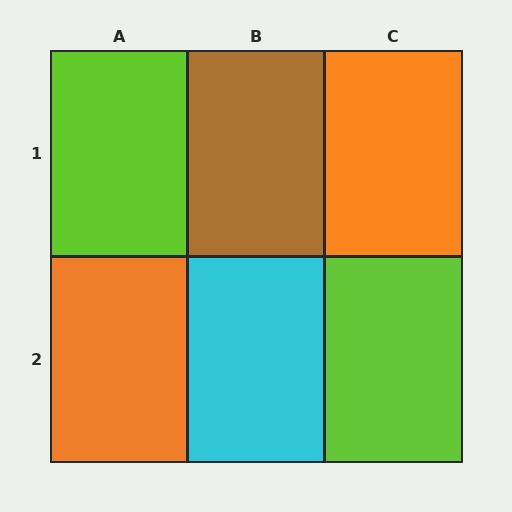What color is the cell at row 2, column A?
Orange.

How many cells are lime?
2 cells are lime.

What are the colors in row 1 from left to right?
Lime, brown, orange.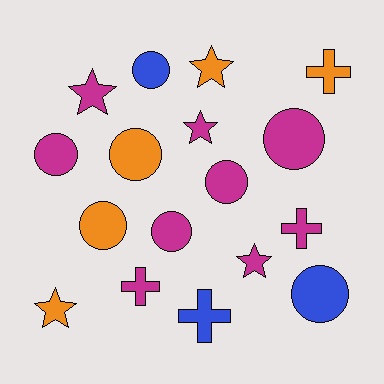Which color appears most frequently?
Magenta, with 9 objects.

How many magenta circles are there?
There are 4 magenta circles.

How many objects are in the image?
There are 17 objects.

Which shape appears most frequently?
Circle, with 8 objects.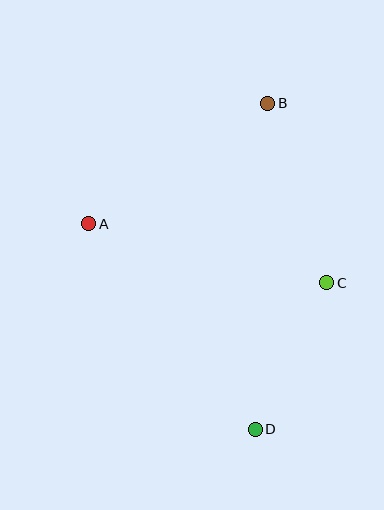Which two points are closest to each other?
Points C and D are closest to each other.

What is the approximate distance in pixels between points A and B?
The distance between A and B is approximately 216 pixels.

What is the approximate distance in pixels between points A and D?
The distance between A and D is approximately 264 pixels.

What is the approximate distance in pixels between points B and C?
The distance between B and C is approximately 189 pixels.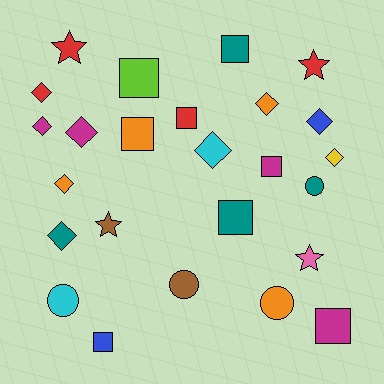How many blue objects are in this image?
There are 2 blue objects.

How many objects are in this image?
There are 25 objects.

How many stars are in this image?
There are 4 stars.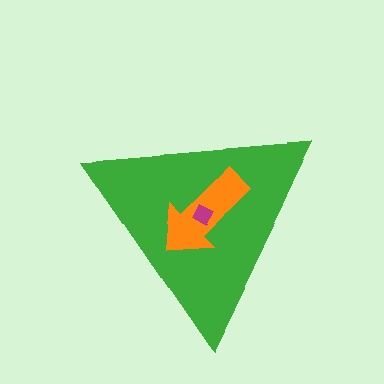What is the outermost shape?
The green triangle.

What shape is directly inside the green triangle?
The orange arrow.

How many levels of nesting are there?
3.